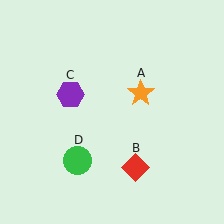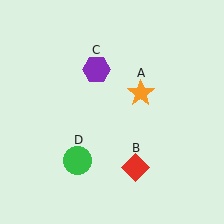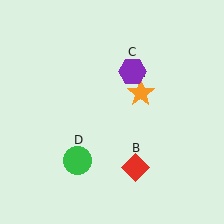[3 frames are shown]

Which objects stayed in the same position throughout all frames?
Orange star (object A) and red diamond (object B) and green circle (object D) remained stationary.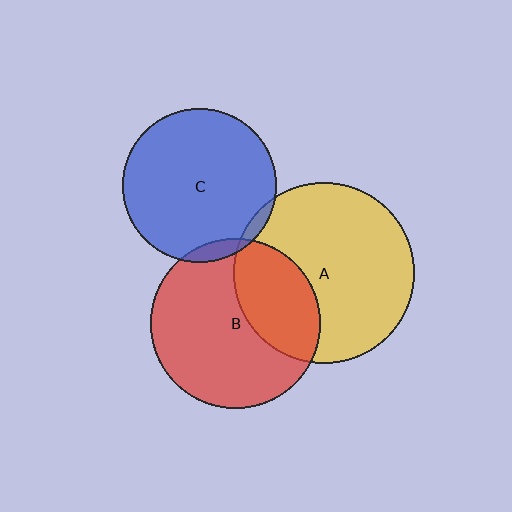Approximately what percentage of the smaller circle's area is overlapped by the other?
Approximately 30%.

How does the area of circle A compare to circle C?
Approximately 1.4 times.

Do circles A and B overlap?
Yes.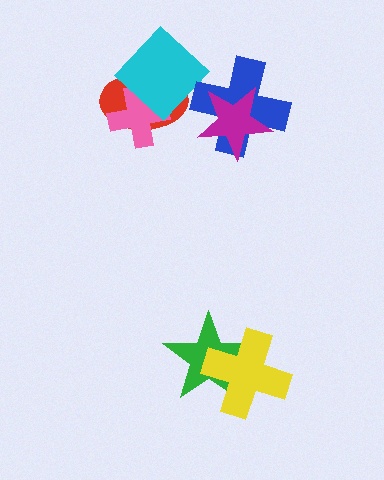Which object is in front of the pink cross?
The cyan diamond is in front of the pink cross.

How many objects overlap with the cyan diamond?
2 objects overlap with the cyan diamond.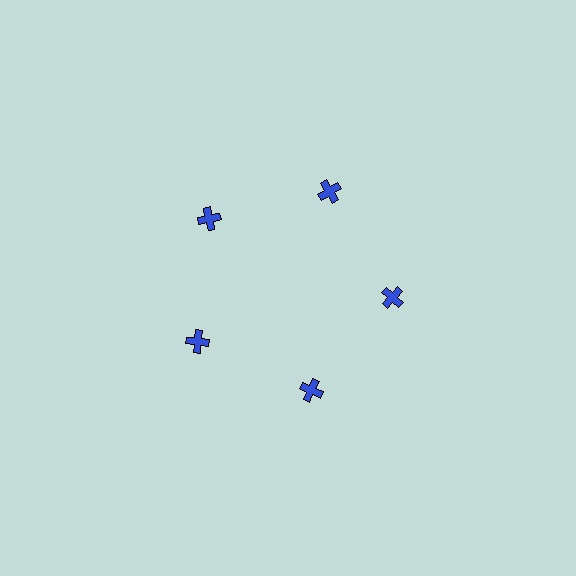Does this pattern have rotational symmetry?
Yes, this pattern has 5-fold rotational symmetry. It looks the same after rotating 72 degrees around the center.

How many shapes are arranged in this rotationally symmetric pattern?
There are 5 shapes, arranged in 5 groups of 1.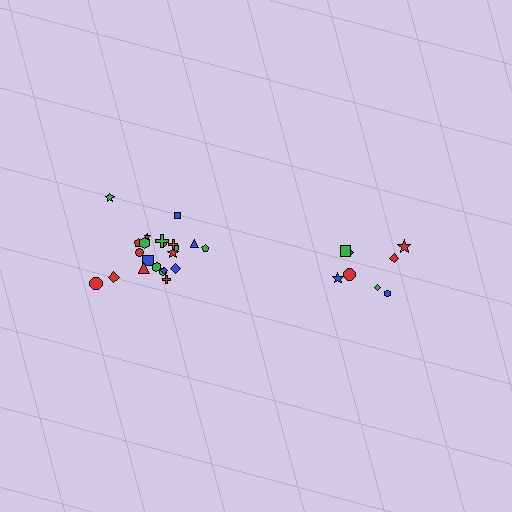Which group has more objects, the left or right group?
The left group.